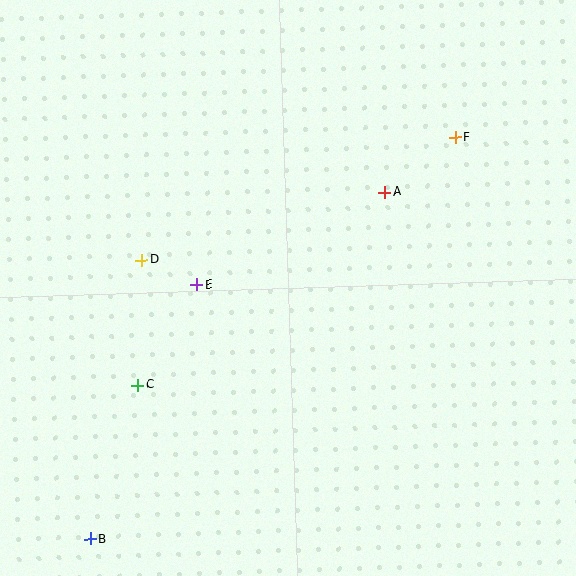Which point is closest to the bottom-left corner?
Point B is closest to the bottom-left corner.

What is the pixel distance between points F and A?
The distance between F and A is 89 pixels.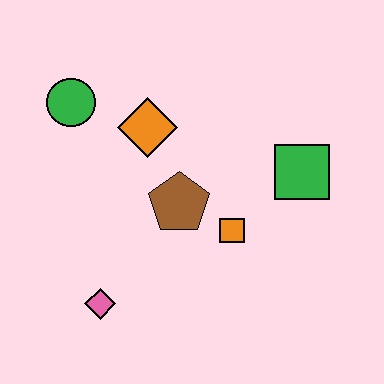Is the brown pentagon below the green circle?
Yes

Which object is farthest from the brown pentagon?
The green circle is farthest from the brown pentagon.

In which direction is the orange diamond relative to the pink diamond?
The orange diamond is above the pink diamond.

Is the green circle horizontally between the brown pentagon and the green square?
No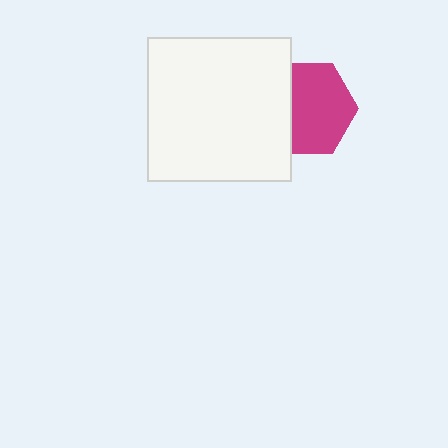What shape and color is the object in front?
The object in front is a white square.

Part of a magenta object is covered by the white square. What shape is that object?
It is a hexagon.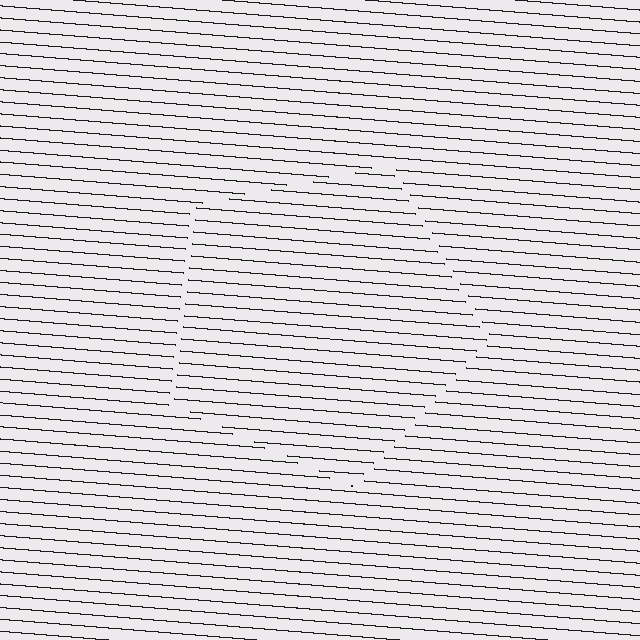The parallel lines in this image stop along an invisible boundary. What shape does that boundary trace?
An illusory pentagon. The interior of the shape contains the same grating, shifted by half a period — the contour is defined by the phase discontinuity where line-ends from the inner and outer gratings abut.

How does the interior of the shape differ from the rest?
The interior of the shape contains the same grating, shifted by half a period — the contour is defined by the phase discontinuity where line-ends from the inner and outer gratings abut.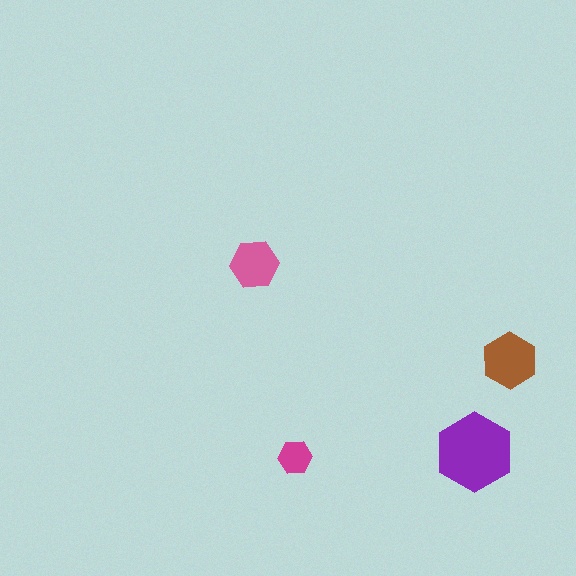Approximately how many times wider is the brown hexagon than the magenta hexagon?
About 1.5 times wider.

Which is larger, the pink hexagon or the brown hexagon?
The brown one.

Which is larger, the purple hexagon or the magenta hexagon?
The purple one.